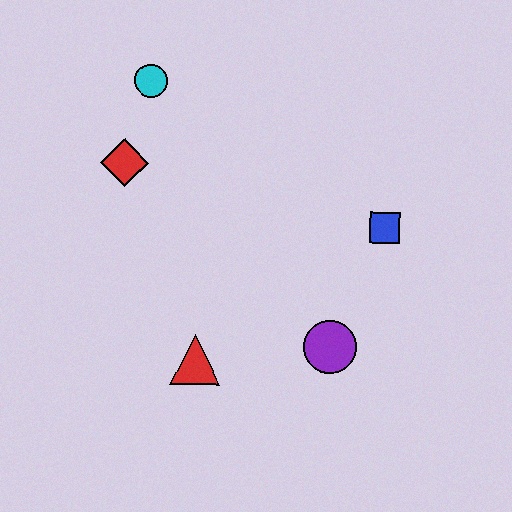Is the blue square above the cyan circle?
No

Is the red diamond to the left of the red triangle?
Yes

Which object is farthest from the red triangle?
The cyan circle is farthest from the red triangle.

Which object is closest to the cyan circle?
The red diamond is closest to the cyan circle.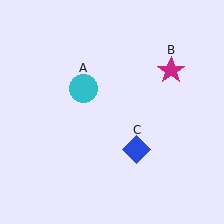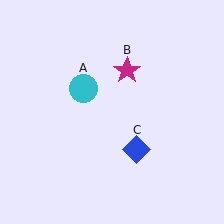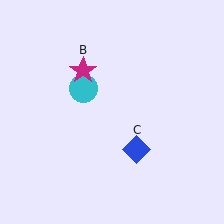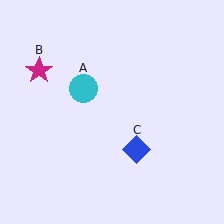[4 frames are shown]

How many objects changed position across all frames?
1 object changed position: magenta star (object B).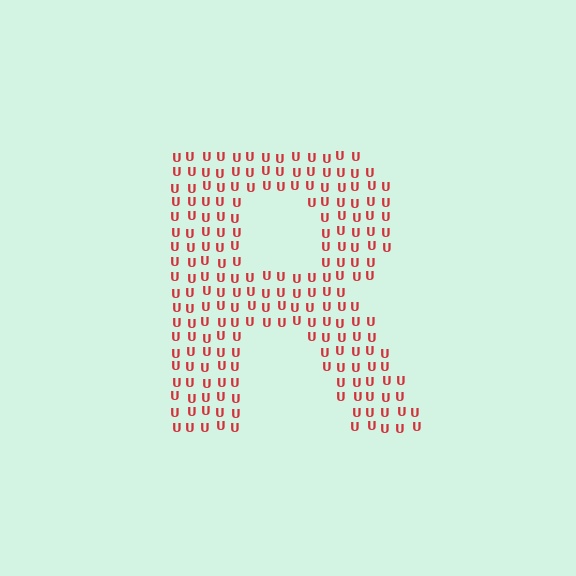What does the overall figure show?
The overall figure shows the letter R.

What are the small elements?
The small elements are letter U's.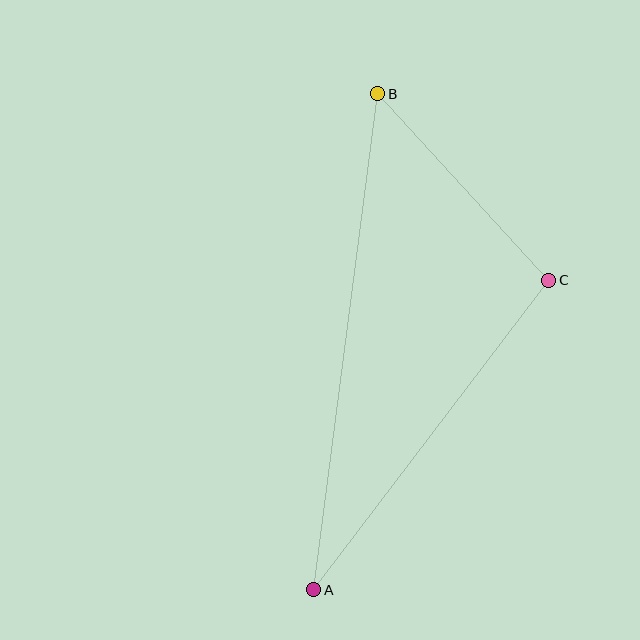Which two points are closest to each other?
Points B and C are closest to each other.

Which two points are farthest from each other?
Points A and B are farthest from each other.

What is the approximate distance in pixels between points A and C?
The distance between A and C is approximately 389 pixels.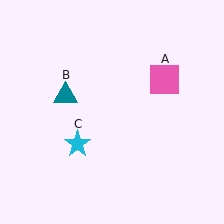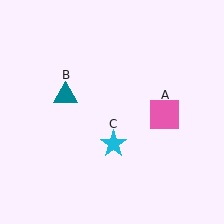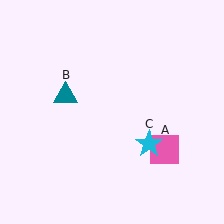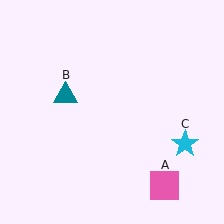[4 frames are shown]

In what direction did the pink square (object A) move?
The pink square (object A) moved down.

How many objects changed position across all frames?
2 objects changed position: pink square (object A), cyan star (object C).